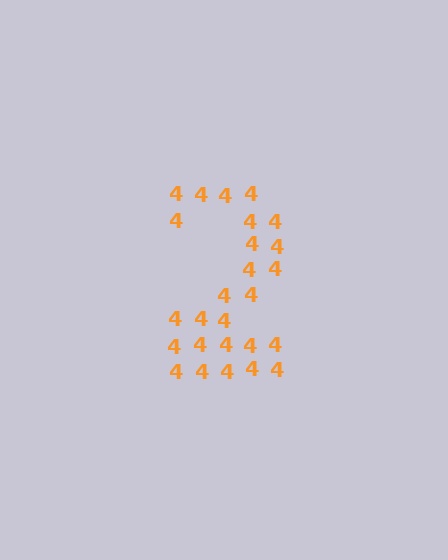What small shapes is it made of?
It is made of small digit 4's.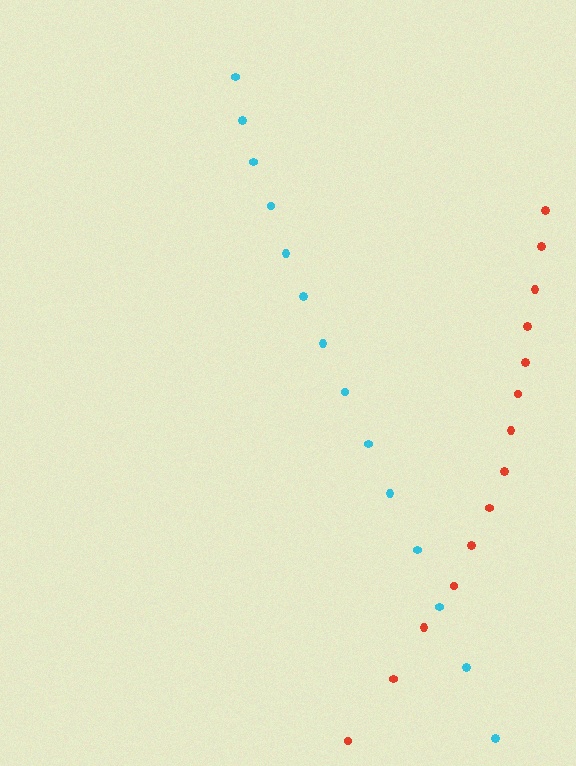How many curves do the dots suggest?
There are 2 distinct paths.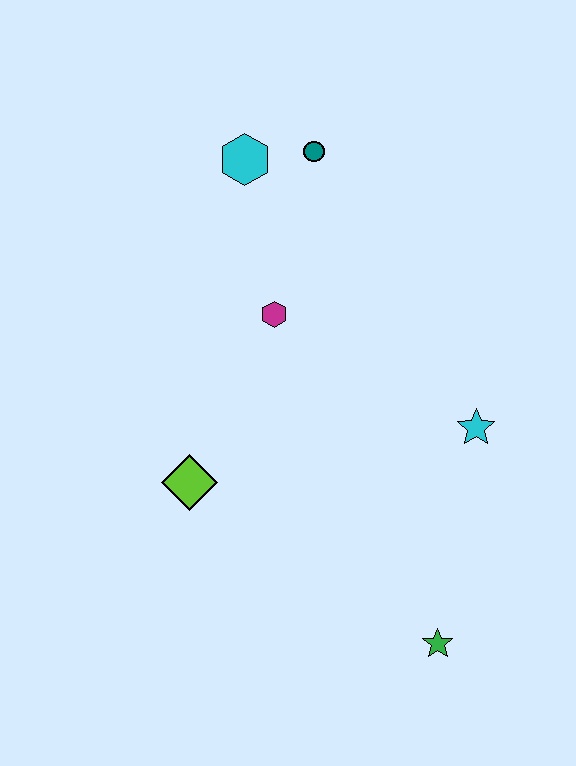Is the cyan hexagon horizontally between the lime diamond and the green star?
Yes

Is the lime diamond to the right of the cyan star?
No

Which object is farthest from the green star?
The cyan hexagon is farthest from the green star.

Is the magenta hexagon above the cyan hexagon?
No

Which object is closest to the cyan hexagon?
The teal circle is closest to the cyan hexagon.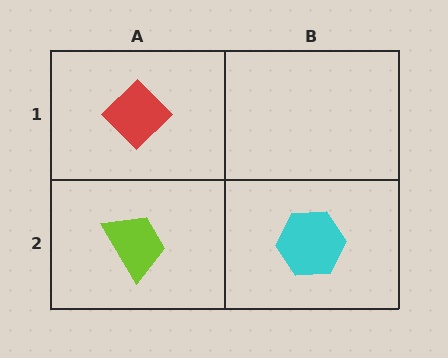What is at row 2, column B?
A cyan hexagon.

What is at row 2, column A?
A lime trapezoid.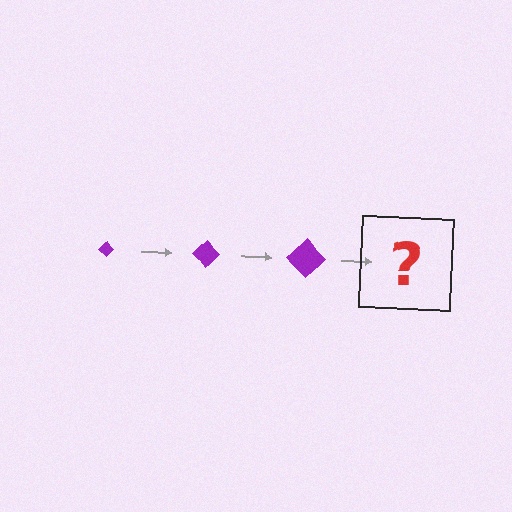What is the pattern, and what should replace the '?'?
The pattern is that the diamond gets progressively larger each step. The '?' should be a purple diamond, larger than the previous one.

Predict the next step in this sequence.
The next step is a purple diamond, larger than the previous one.